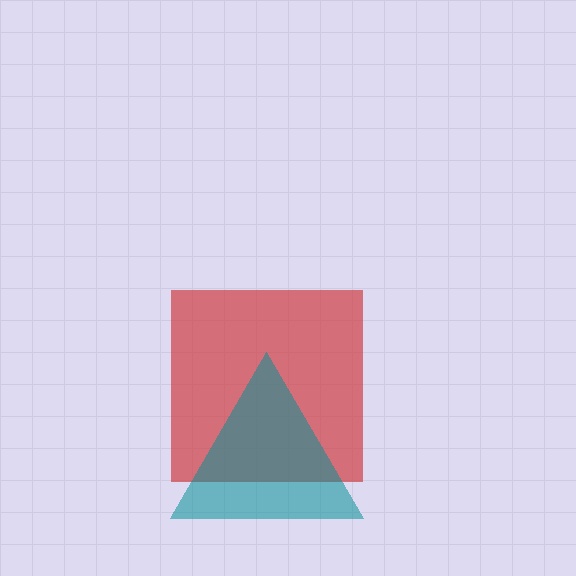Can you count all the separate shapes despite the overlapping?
Yes, there are 2 separate shapes.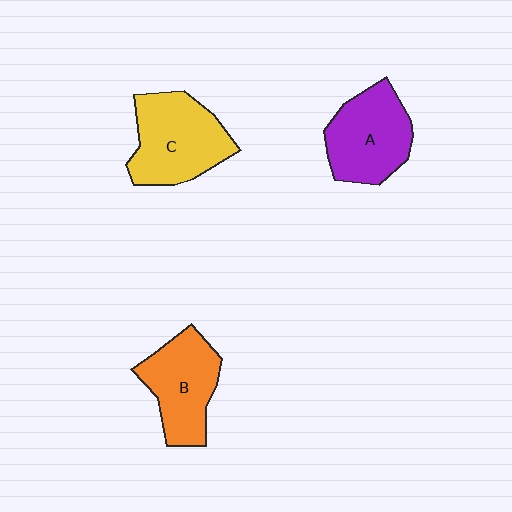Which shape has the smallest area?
Shape B (orange).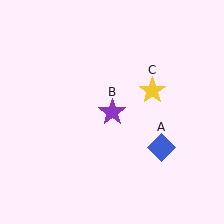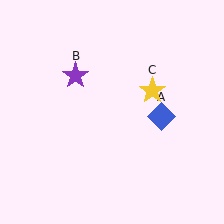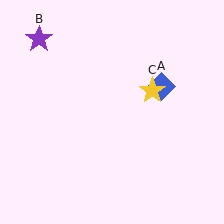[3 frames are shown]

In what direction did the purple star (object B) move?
The purple star (object B) moved up and to the left.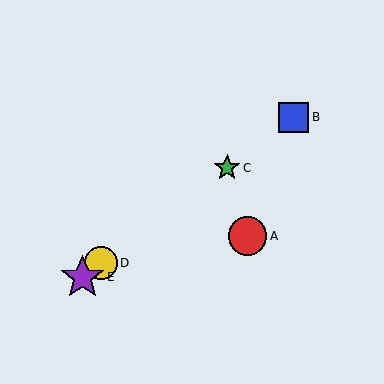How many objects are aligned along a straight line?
4 objects (B, C, D, E) are aligned along a straight line.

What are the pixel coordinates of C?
Object C is at (227, 168).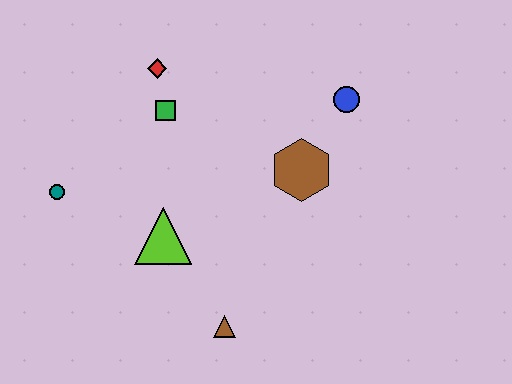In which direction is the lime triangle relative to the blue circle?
The lime triangle is to the left of the blue circle.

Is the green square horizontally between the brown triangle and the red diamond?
Yes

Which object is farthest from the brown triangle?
The red diamond is farthest from the brown triangle.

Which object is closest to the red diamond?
The green square is closest to the red diamond.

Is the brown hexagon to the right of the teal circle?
Yes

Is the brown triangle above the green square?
No